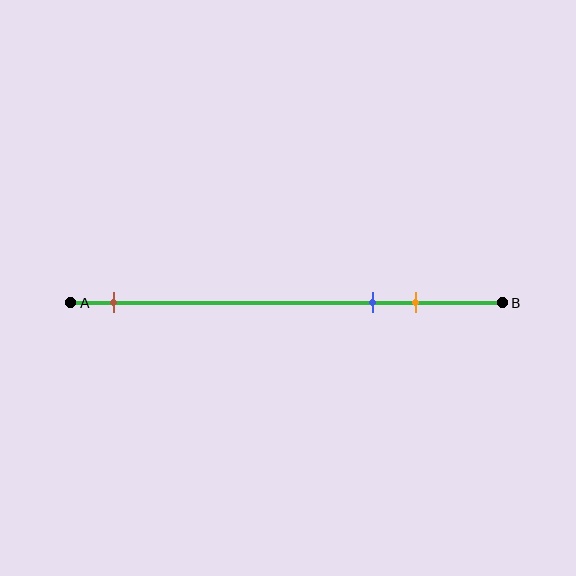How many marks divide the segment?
There are 3 marks dividing the segment.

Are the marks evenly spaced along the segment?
No, the marks are not evenly spaced.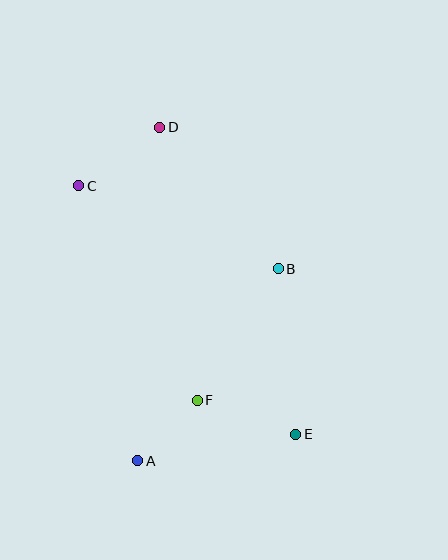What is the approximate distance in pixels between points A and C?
The distance between A and C is approximately 281 pixels.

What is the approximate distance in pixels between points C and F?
The distance between C and F is approximately 245 pixels.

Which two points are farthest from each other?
Points D and E are farthest from each other.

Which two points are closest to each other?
Points A and F are closest to each other.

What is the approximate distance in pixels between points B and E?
The distance between B and E is approximately 167 pixels.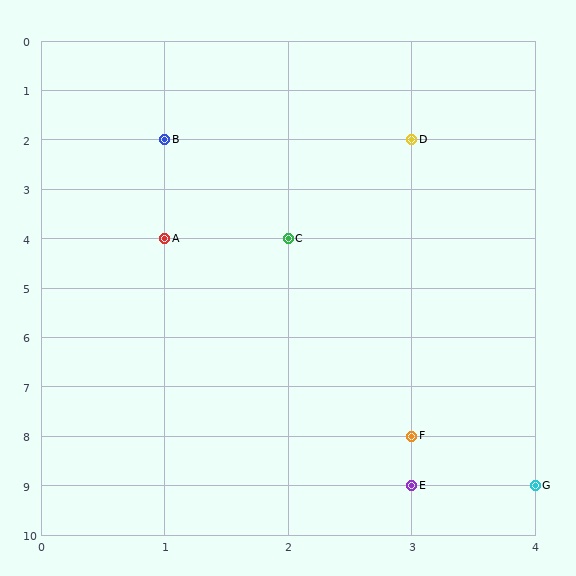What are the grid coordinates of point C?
Point C is at grid coordinates (2, 4).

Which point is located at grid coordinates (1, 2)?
Point B is at (1, 2).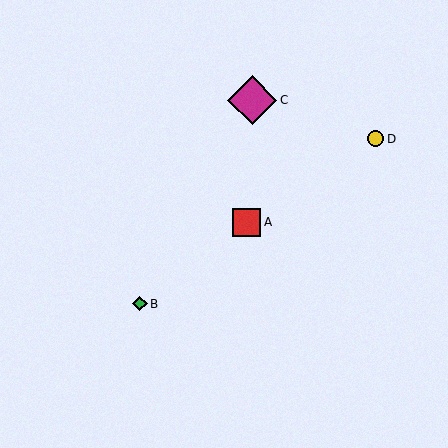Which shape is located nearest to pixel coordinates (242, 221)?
The red square (labeled A) at (247, 222) is nearest to that location.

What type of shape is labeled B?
Shape B is a green diamond.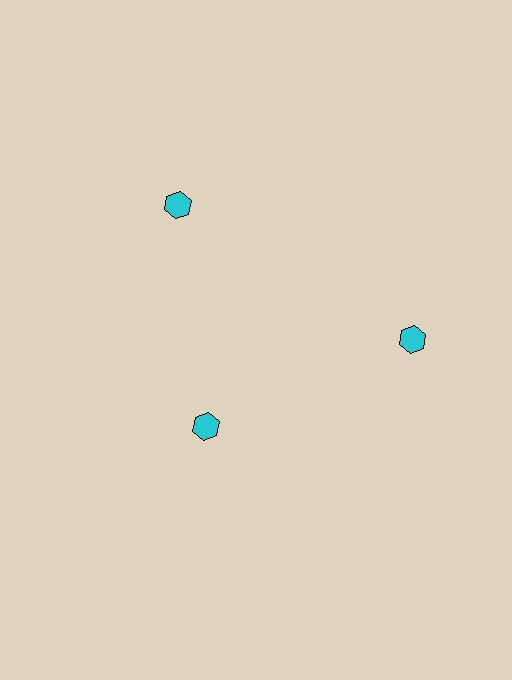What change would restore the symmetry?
The symmetry would be restored by moving it outward, back onto the ring so that all 3 hexagons sit at equal angles and equal distance from the center.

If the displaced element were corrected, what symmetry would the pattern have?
It would have 3-fold rotational symmetry — the pattern would map onto itself every 120 degrees.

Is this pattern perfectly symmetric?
No. The 3 cyan hexagons are arranged in a ring, but one element near the 7 o'clock position is pulled inward toward the center, breaking the 3-fold rotational symmetry.